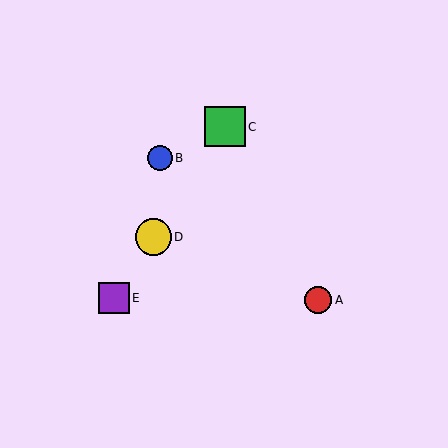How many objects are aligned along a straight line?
3 objects (C, D, E) are aligned along a straight line.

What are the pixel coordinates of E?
Object E is at (114, 298).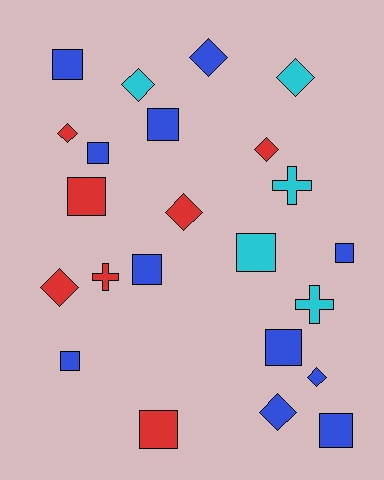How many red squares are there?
There are 2 red squares.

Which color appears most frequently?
Blue, with 11 objects.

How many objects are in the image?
There are 23 objects.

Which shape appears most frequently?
Square, with 11 objects.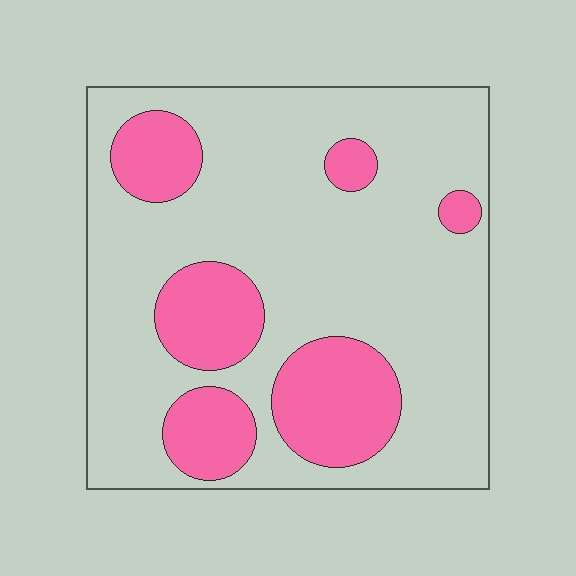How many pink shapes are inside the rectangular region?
6.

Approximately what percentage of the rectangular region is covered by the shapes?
Approximately 25%.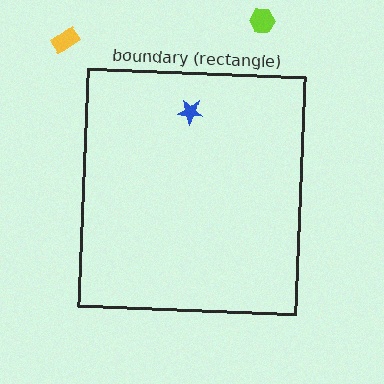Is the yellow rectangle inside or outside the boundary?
Outside.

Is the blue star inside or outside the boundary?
Inside.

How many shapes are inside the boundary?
1 inside, 2 outside.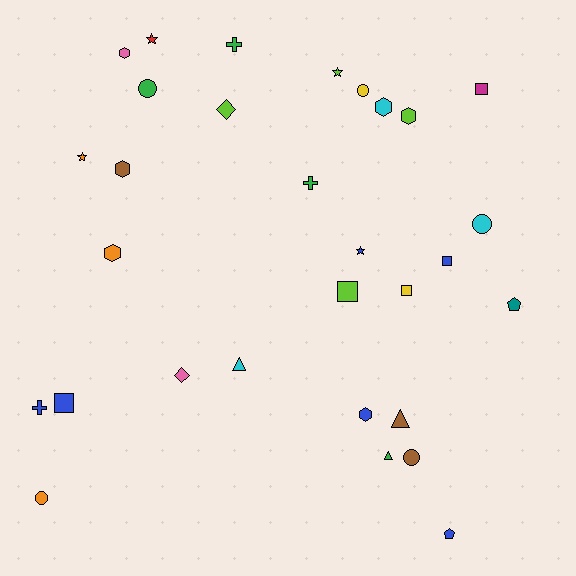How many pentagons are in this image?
There are 2 pentagons.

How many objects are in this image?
There are 30 objects.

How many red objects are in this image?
There is 1 red object.